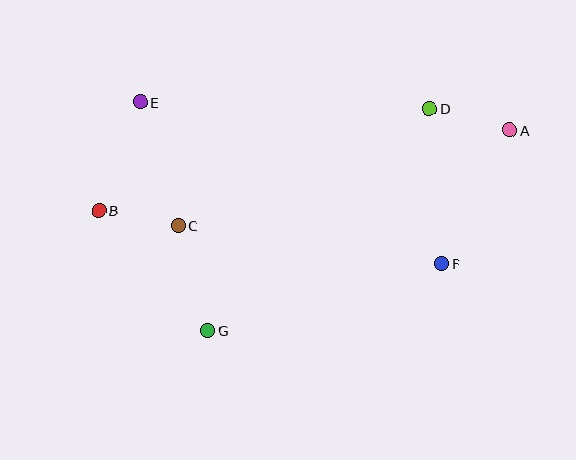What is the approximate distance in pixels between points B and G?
The distance between B and G is approximately 162 pixels.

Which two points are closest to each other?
Points B and C are closest to each other.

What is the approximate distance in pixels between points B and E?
The distance between B and E is approximately 116 pixels.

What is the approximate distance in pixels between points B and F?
The distance between B and F is approximately 347 pixels.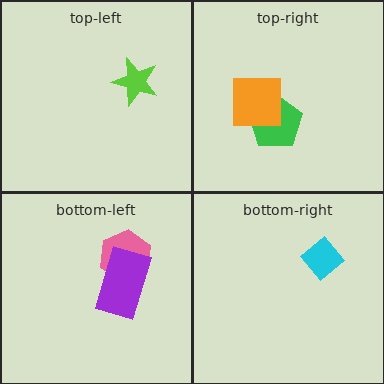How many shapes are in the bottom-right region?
1.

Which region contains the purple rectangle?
The bottom-left region.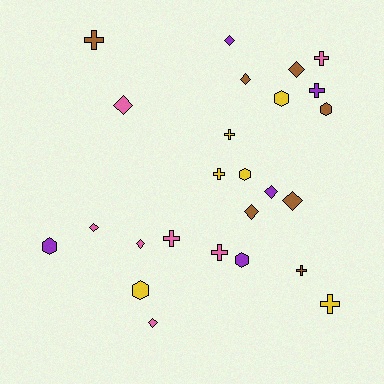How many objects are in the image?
There are 25 objects.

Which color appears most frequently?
Brown, with 7 objects.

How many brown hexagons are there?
There is 1 brown hexagon.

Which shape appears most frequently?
Diamond, with 10 objects.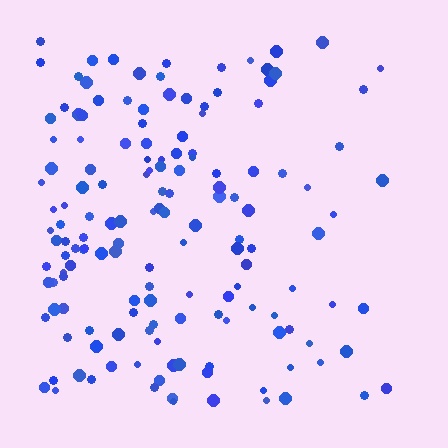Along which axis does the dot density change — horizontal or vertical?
Horizontal.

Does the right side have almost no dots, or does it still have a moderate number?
Still a moderate number, just noticeably fewer than the left.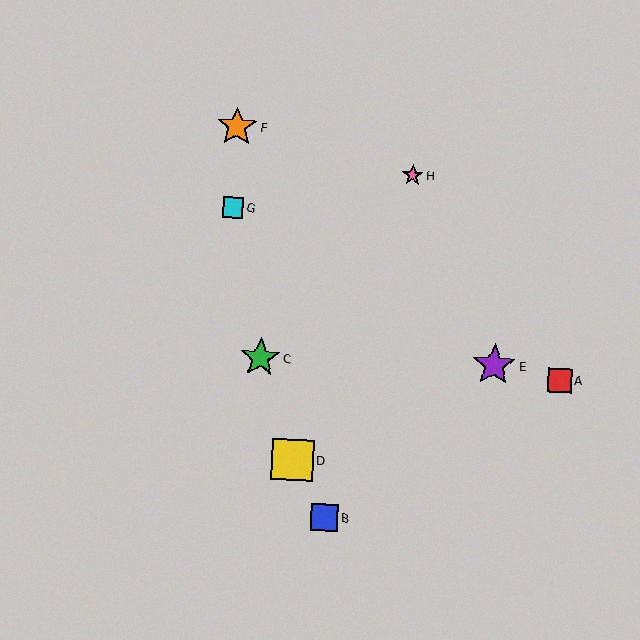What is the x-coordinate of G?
Object G is at x≈233.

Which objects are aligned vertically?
Objects F, G are aligned vertically.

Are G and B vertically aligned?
No, G is at x≈233 and B is at x≈325.